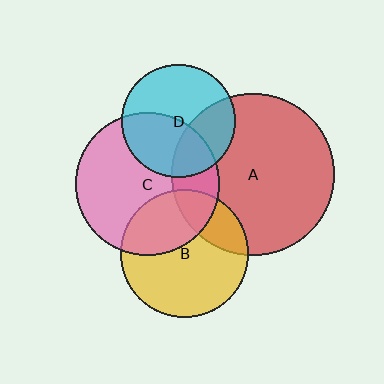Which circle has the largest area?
Circle A (red).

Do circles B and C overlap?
Yes.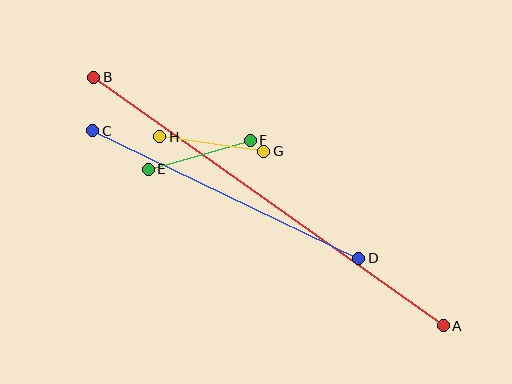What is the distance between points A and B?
The distance is approximately 429 pixels.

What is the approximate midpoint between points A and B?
The midpoint is at approximately (268, 201) pixels.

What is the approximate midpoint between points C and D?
The midpoint is at approximately (226, 195) pixels.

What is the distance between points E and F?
The distance is approximately 106 pixels.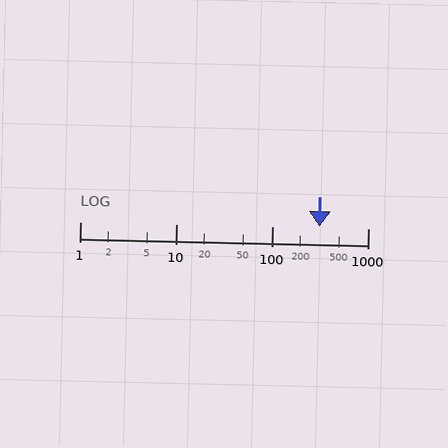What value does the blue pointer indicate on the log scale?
The pointer indicates approximately 310.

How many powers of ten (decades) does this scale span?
The scale spans 3 decades, from 1 to 1000.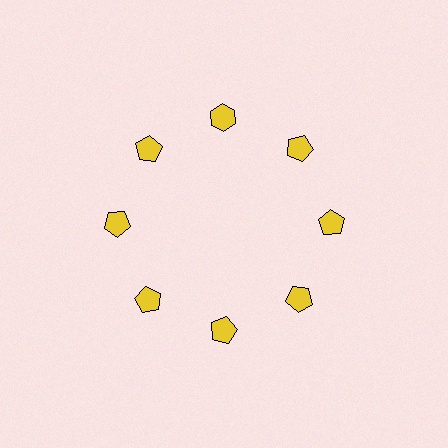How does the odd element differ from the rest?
It has a different shape: hexagon instead of pentagon.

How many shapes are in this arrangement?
There are 8 shapes arranged in a ring pattern.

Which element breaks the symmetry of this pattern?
The yellow hexagon at roughly the 12 o'clock position breaks the symmetry. All other shapes are yellow pentagons.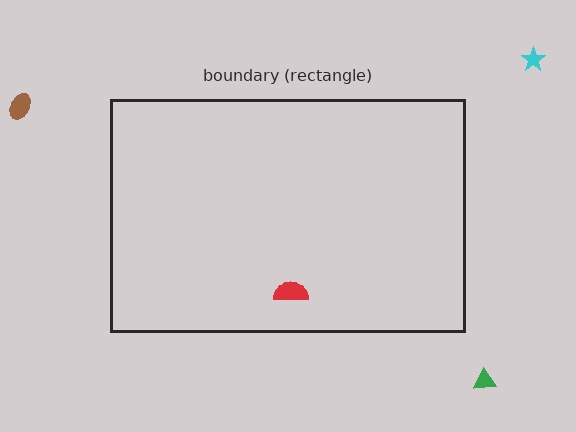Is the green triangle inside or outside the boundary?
Outside.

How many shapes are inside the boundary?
1 inside, 3 outside.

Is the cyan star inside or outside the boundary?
Outside.